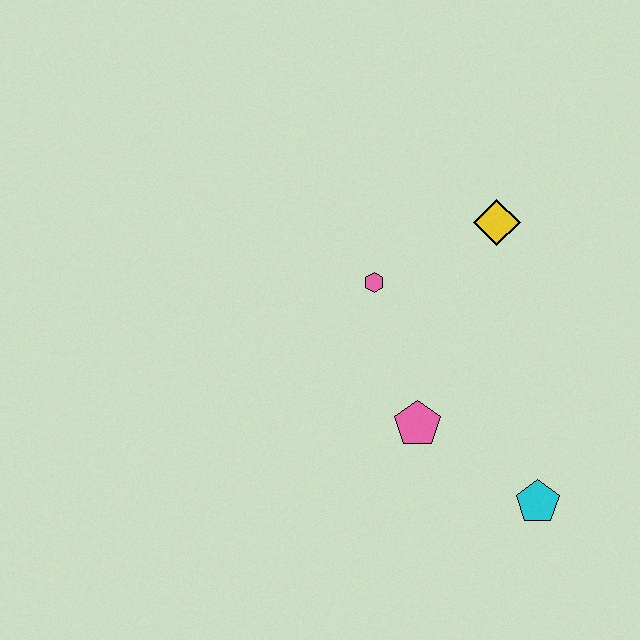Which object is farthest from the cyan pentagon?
The yellow diamond is farthest from the cyan pentagon.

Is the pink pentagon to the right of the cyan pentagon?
No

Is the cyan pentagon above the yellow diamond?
No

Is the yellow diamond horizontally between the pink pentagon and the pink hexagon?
No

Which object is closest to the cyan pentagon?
The pink pentagon is closest to the cyan pentagon.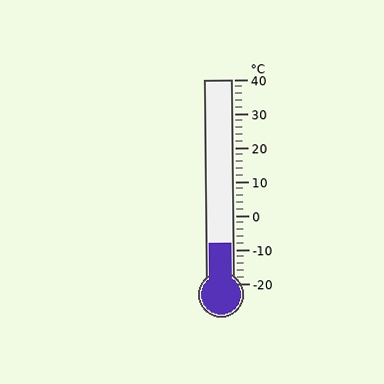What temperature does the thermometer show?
The thermometer shows approximately -8°C.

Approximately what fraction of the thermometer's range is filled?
The thermometer is filled to approximately 20% of its range.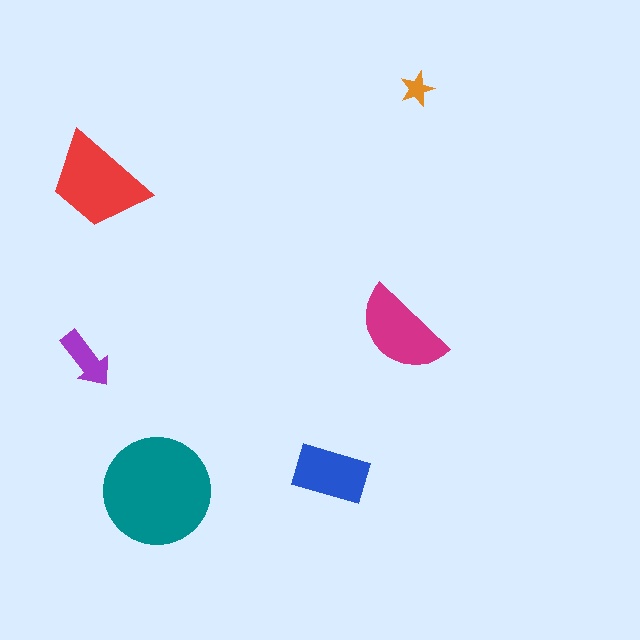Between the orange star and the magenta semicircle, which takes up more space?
The magenta semicircle.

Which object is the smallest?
The orange star.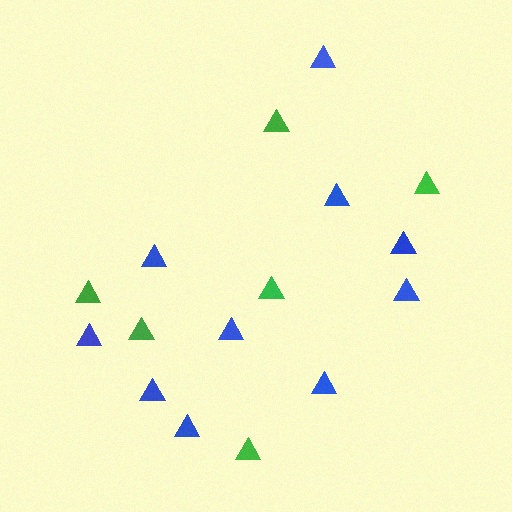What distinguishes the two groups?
There are 2 groups: one group of blue triangles (10) and one group of green triangles (6).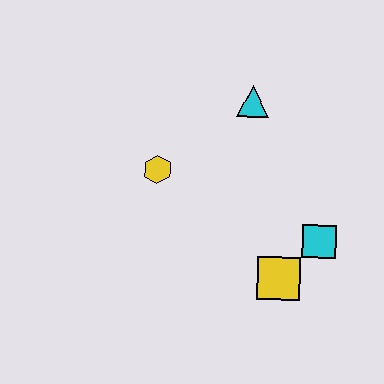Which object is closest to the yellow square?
The cyan square is closest to the yellow square.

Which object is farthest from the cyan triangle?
The yellow square is farthest from the cyan triangle.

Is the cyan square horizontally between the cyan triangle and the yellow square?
No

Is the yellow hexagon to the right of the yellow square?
No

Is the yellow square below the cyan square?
Yes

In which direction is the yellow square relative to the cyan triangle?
The yellow square is below the cyan triangle.